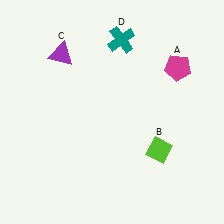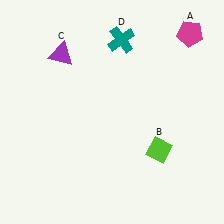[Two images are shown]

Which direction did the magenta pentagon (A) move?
The magenta pentagon (A) moved up.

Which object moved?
The magenta pentagon (A) moved up.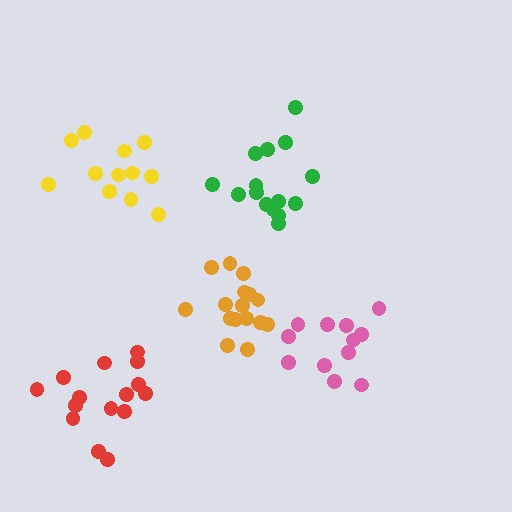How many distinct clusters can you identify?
There are 5 distinct clusters.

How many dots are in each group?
Group 1: 15 dots, Group 2: 12 dots, Group 3: 12 dots, Group 4: 15 dots, Group 5: 16 dots (70 total).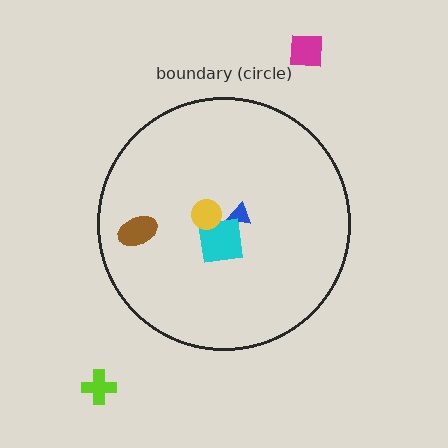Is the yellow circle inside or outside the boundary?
Inside.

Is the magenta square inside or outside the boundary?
Outside.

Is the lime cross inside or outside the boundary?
Outside.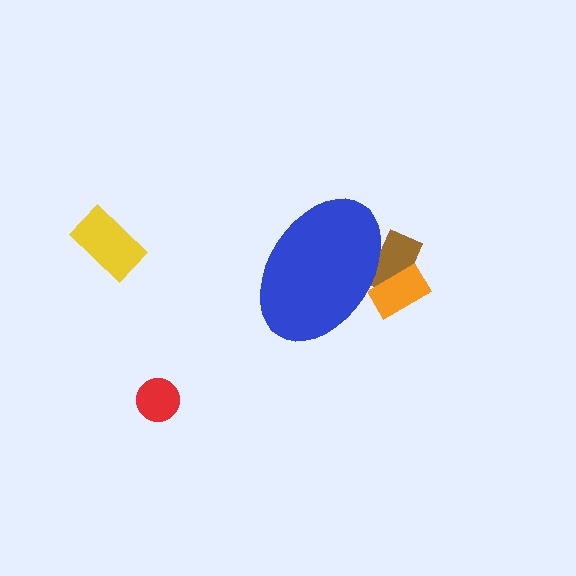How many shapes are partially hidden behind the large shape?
2 shapes are partially hidden.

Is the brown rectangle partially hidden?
Yes, the brown rectangle is partially hidden behind the blue ellipse.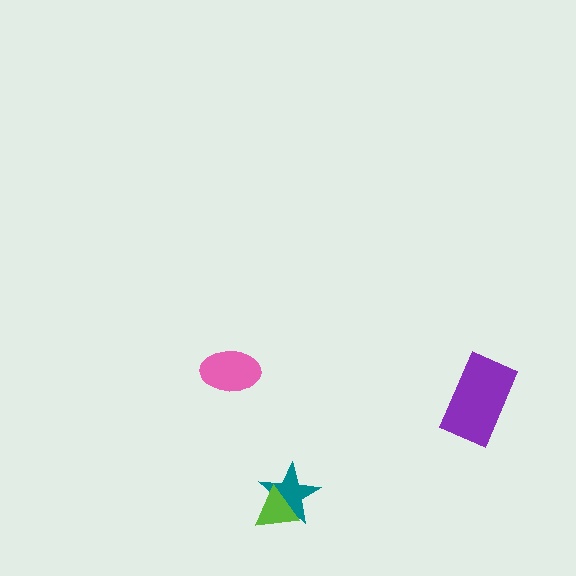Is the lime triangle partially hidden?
No, no other shape covers it.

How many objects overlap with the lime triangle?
1 object overlaps with the lime triangle.